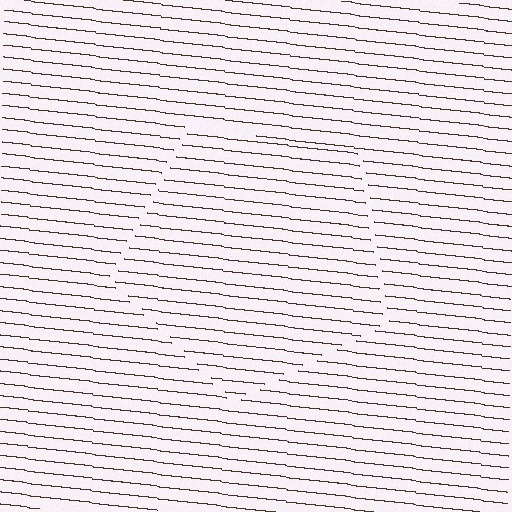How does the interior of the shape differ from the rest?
The interior of the shape contains the same grating, shifted by half a period — the contour is defined by the phase discontinuity where line-ends from the inner and outer gratings abut.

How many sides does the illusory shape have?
5 sides — the line-ends trace a pentagon.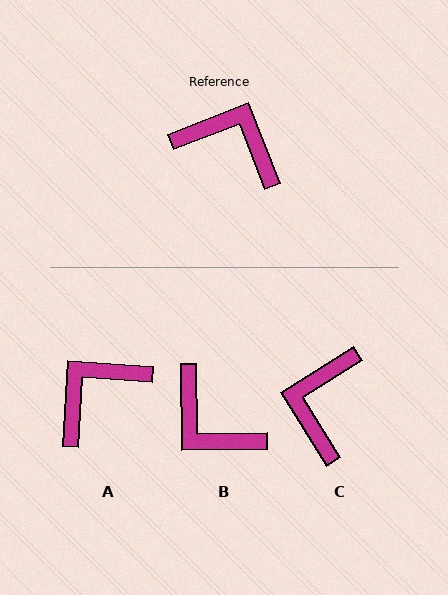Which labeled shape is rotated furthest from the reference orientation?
B, about 159 degrees away.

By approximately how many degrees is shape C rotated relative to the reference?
Approximately 100 degrees counter-clockwise.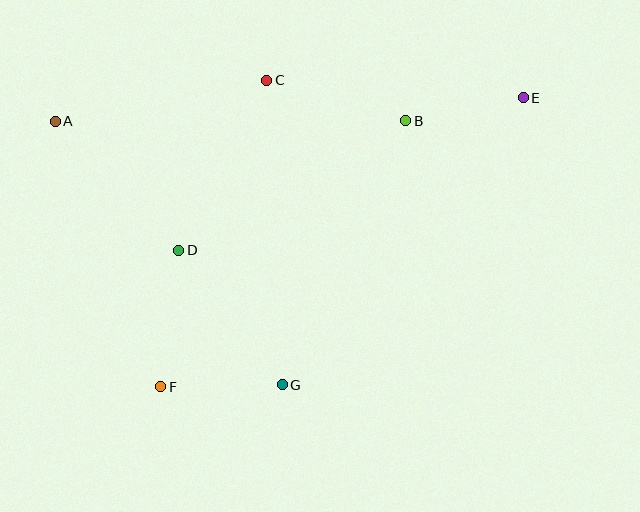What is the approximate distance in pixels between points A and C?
The distance between A and C is approximately 215 pixels.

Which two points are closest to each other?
Points B and E are closest to each other.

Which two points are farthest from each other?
Points A and E are farthest from each other.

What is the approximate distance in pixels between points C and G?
The distance between C and G is approximately 305 pixels.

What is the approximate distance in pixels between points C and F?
The distance between C and F is approximately 324 pixels.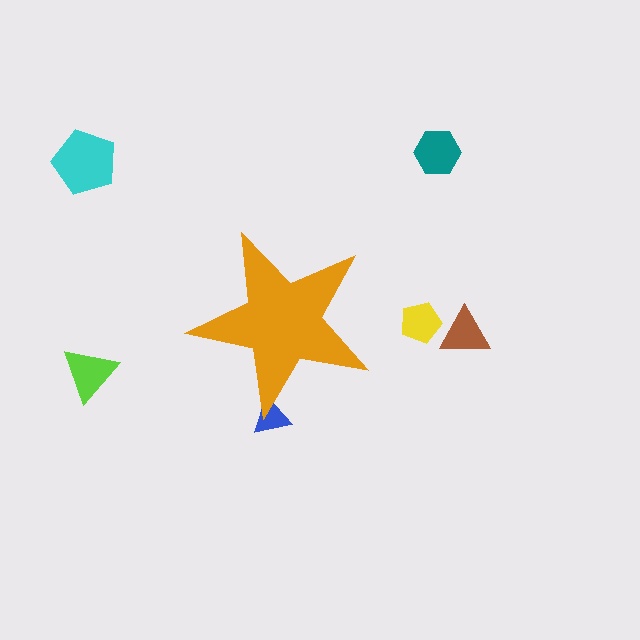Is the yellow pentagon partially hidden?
No, the yellow pentagon is fully visible.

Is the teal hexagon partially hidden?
No, the teal hexagon is fully visible.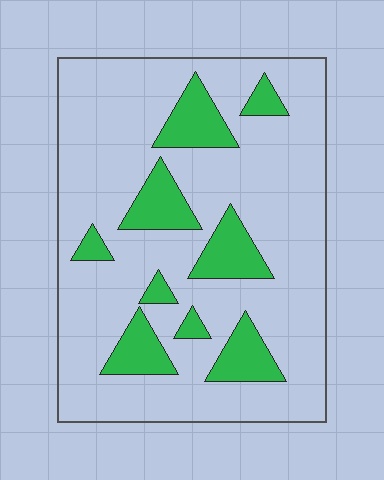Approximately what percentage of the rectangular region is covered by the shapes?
Approximately 20%.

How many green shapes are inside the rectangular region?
9.